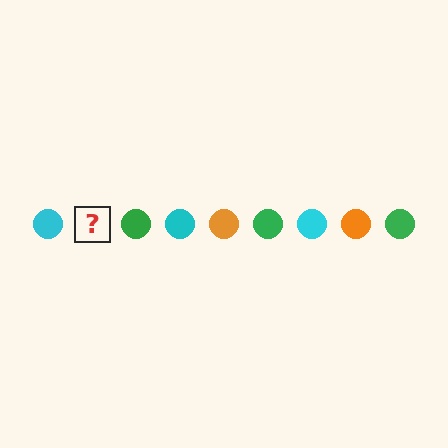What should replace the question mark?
The question mark should be replaced with an orange circle.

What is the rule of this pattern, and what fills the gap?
The rule is that the pattern cycles through cyan, orange, green circles. The gap should be filled with an orange circle.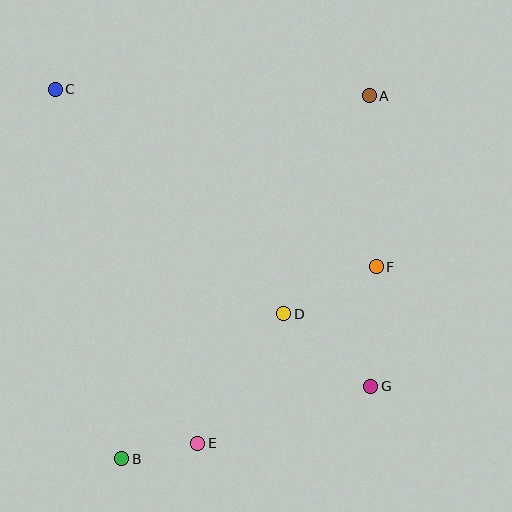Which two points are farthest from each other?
Points A and B are farthest from each other.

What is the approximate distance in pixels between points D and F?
The distance between D and F is approximately 104 pixels.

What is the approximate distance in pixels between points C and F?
The distance between C and F is approximately 367 pixels.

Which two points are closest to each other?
Points B and E are closest to each other.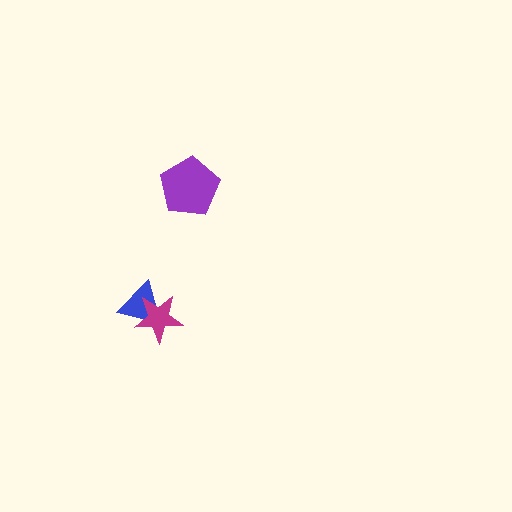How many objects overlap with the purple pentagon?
0 objects overlap with the purple pentagon.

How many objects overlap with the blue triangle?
1 object overlaps with the blue triangle.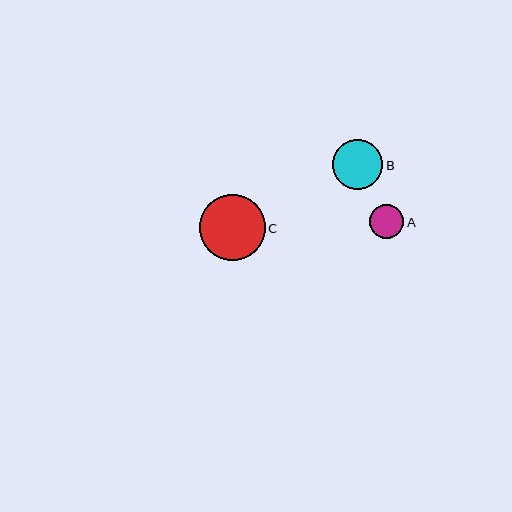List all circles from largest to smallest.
From largest to smallest: C, B, A.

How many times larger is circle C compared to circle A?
Circle C is approximately 1.9 times the size of circle A.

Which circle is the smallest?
Circle A is the smallest with a size of approximately 34 pixels.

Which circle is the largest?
Circle C is the largest with a size of approximately 66 pixels.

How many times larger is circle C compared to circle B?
Circle C is approximately 1.3 times the size of circle B.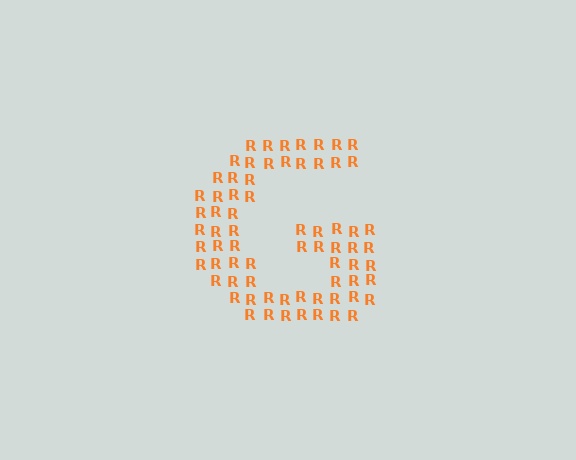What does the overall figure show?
The overall figure shows the letter G.